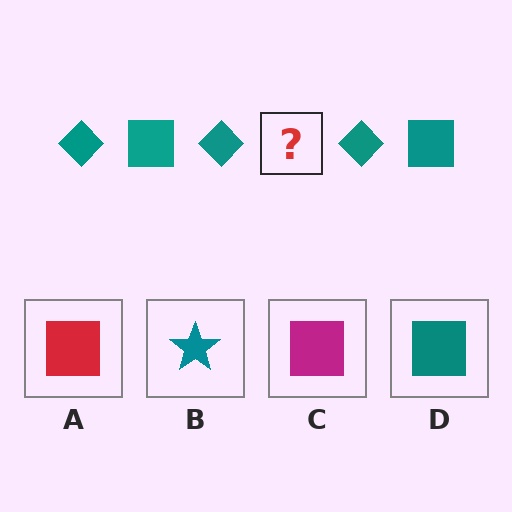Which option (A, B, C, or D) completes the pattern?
D.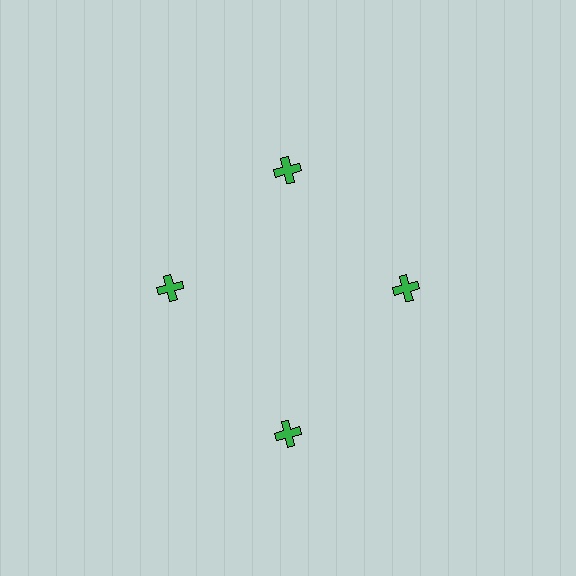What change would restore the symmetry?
The symmetry would be restored by moving it inward, back onto the ring so that all 4 crosses sit at equal angles and equal distance from the center.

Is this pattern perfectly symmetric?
No. The 4 green crosses are arranged in a ring, but one element near the 6 o'clock position is pushed outward from the center, breaking the 4-fold rotational symmetry.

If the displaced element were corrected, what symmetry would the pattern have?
It would have 4-fold rotational symmetry — the pattern would map onto itself every 90 degrees.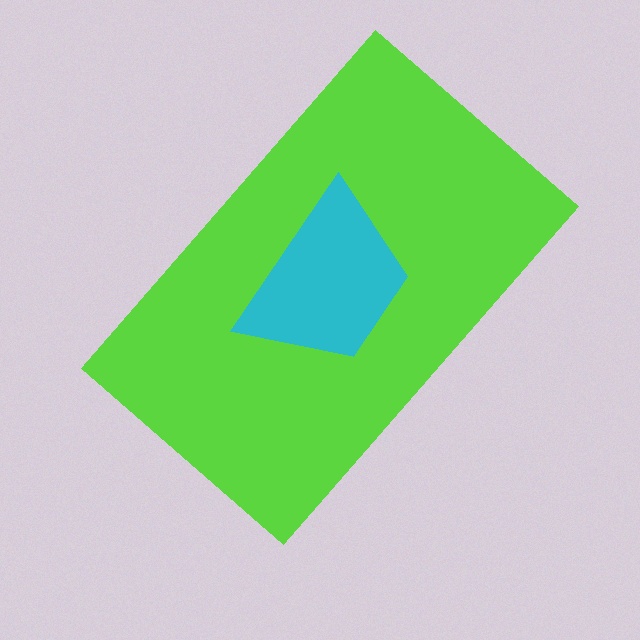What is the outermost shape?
The lime rectangle.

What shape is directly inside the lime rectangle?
The cyan trapezoid.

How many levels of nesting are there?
2.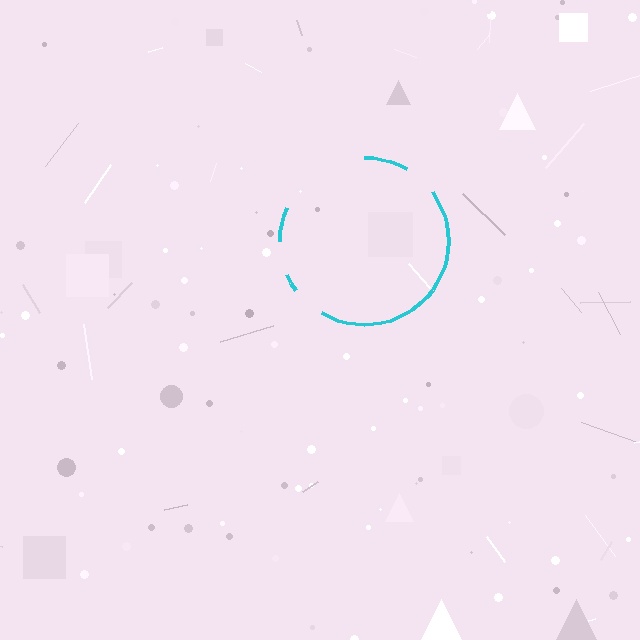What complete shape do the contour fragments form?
The contour fragments form a circle.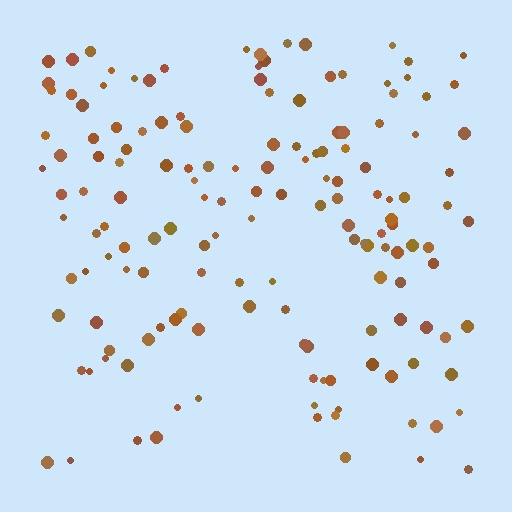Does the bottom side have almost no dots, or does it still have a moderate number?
Still a moderate number, just noticeably fewer than the top.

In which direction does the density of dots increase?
From bottom to top, with the top side densest.